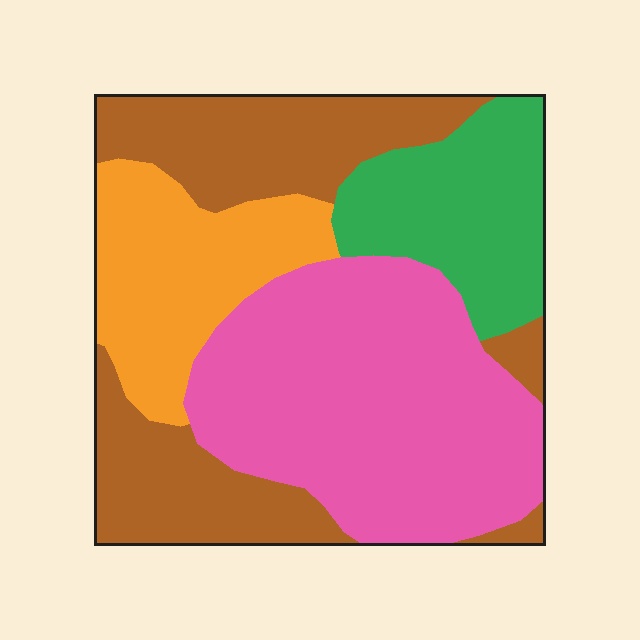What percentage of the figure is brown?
Brown takes up about one third (1/3) of the figure.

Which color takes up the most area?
Pink, at roughly 35%.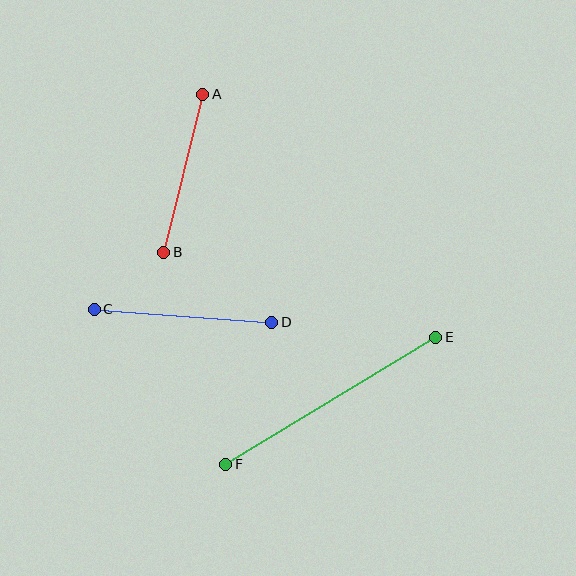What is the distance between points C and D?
The distance is approximately 178 pixels.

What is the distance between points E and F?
The distance is approximately 246 pixels.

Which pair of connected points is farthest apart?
Points E and F are farthest apart.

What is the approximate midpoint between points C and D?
The midpoint is at approximately (183, 316) pixels.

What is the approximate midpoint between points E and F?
The midpoint is at approximately (331, 401) pixels.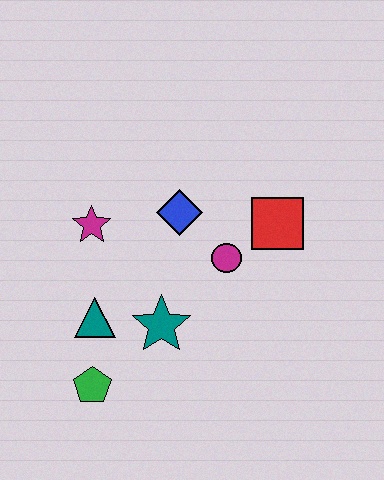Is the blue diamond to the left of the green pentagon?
No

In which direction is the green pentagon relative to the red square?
The green pentagon is to the left of the red square.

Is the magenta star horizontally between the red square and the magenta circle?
No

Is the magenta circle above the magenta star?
No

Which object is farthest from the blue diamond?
The green pentagon is farthest from the blue diamond.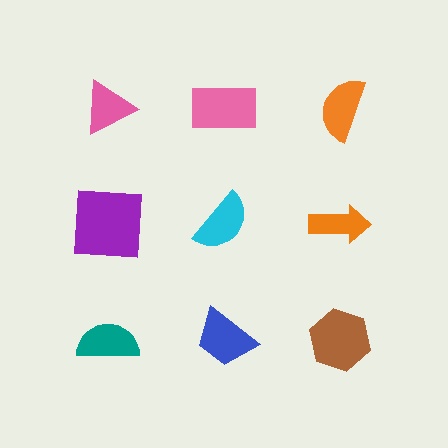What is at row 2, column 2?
A cyan semicircle.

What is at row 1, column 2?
A pink rectangle.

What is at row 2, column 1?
A purple square.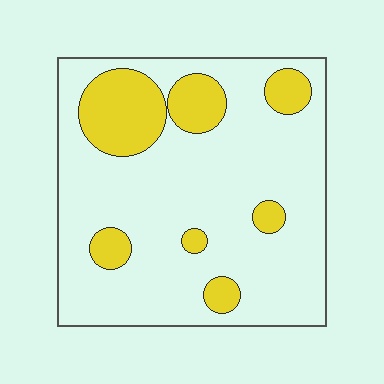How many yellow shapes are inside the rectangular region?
7.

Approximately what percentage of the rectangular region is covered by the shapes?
Approximately 20%.